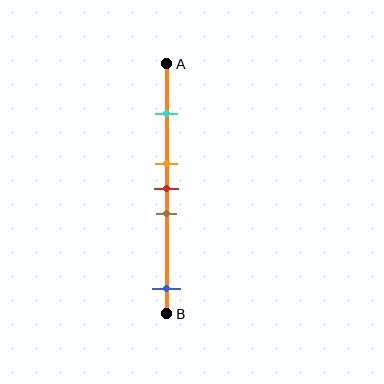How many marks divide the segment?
There are 5 marks dividing the segment.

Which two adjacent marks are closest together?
The orange and red marks are the closest adjacent pair.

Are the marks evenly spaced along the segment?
No, the marks are not evenly spaced.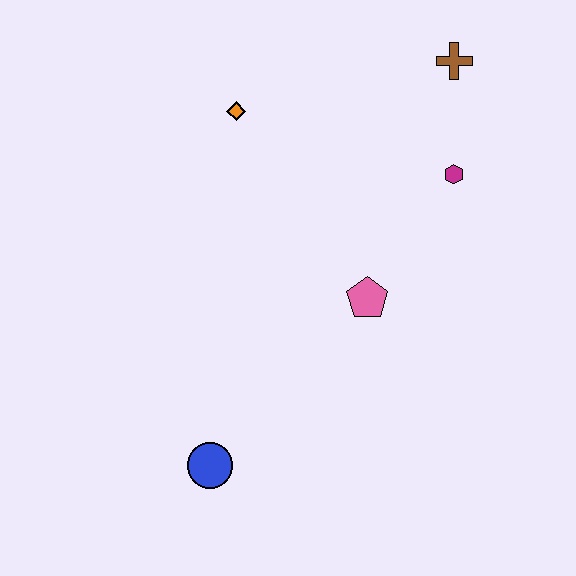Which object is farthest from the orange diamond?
The blue circle is farthest from the orange diamond.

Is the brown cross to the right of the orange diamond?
Yes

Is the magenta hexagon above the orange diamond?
No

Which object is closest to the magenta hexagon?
The brown cross is closest to the magenta hexagon.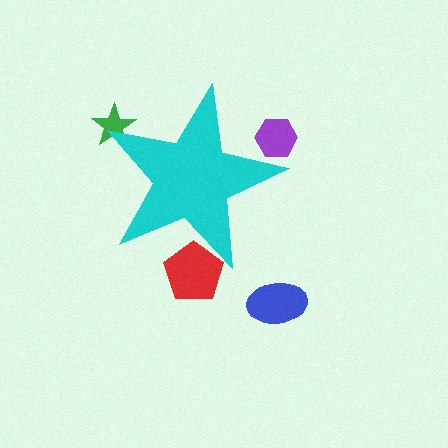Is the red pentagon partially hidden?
Yes, the red pentagon is partially hidden behind the cyan star.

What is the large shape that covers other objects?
A cyan star.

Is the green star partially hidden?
Yes, the green star is partially hidden behind the cyan star.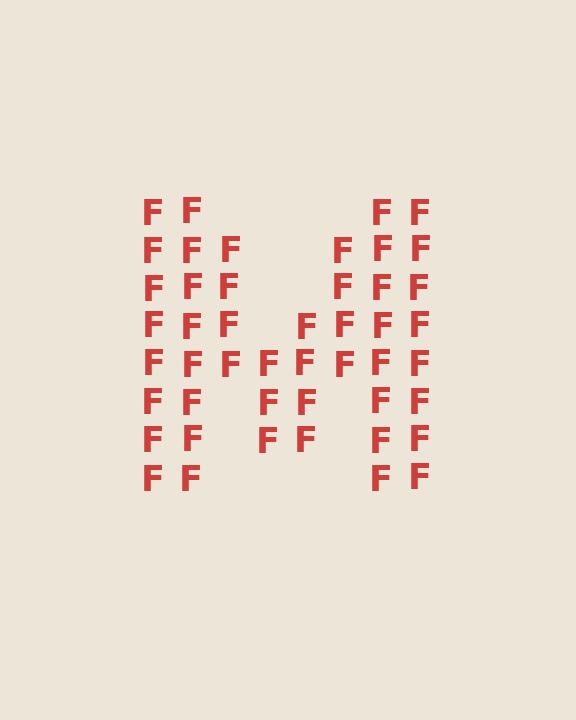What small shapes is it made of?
It is made of small letter F's.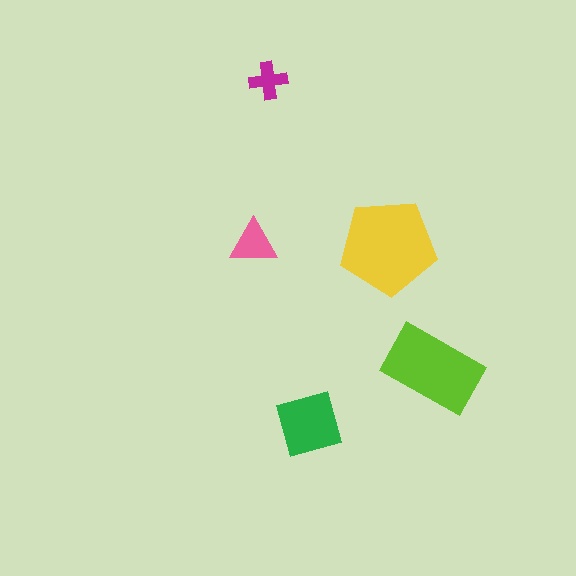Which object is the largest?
The yellow pentagon.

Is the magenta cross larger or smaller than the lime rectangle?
Smaller.